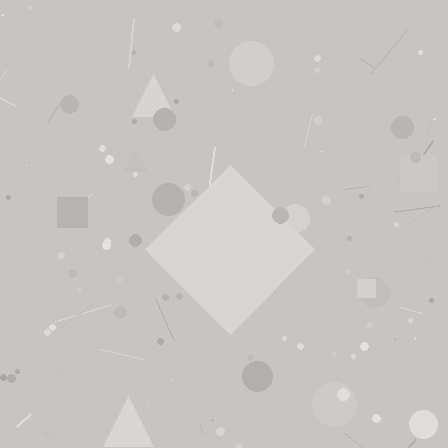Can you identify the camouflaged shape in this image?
The camouflaged shape is a diamond.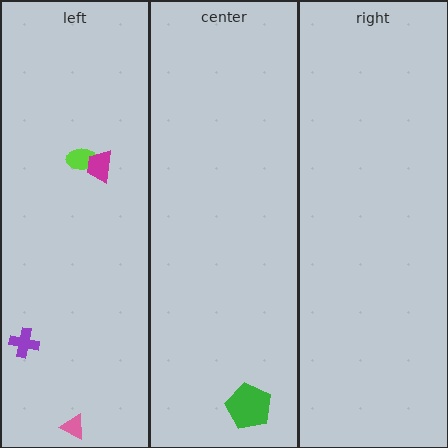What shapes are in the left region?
The purple cross, the lime ellipse, the magenta trapezoid, the pink triangle.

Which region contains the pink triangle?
The left region.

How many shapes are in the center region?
1.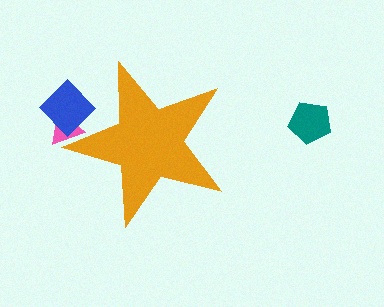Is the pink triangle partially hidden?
Yes, the pink triangle is partially hidden behind the orange star.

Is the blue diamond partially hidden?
Yes, the blue diamond is partially hidden behind the orange star.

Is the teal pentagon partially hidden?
No, the teal pentagon is fully visible.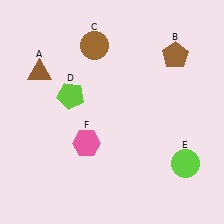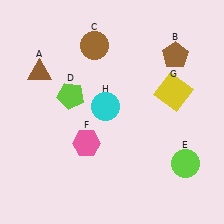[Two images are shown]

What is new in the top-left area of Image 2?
A cyan circle (H) was added in the top-left area of Image 2.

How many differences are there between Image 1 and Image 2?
There are 2 differences between the two images.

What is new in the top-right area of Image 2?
A yellow square (G) was added in the top-right area of Image 2.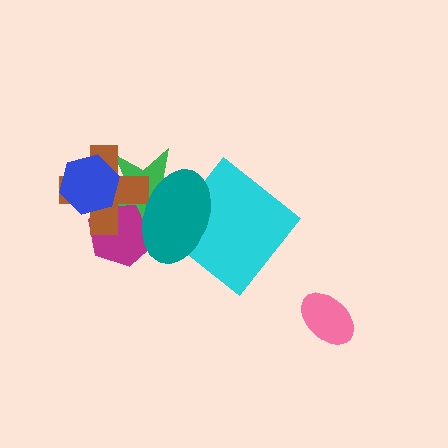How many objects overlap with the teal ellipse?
4 objects overlap with the teal ellipse.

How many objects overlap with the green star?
4 objects overlap with the green star.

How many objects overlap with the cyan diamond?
1 object overlaps with the cyan diamond.